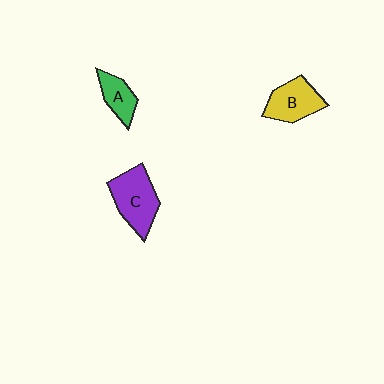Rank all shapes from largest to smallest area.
From largest to smallest: C (purple), B (yellow), A (green).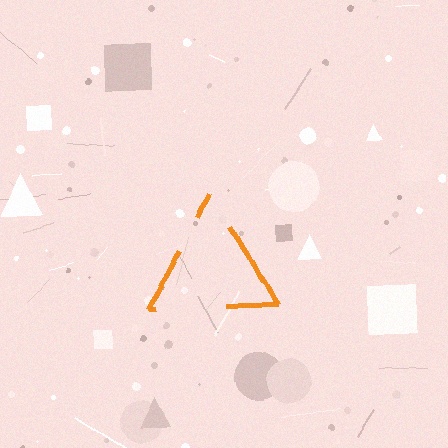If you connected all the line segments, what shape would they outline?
They would outline a triangle.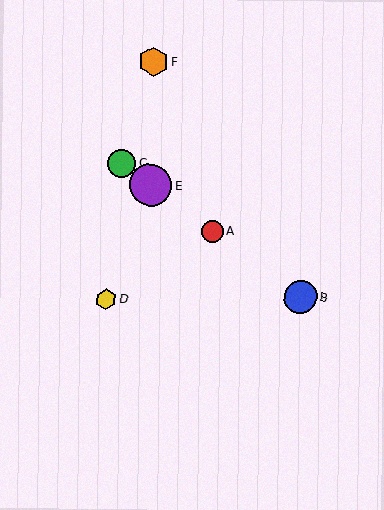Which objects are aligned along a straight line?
Objects A, B, C, E are aligned along a straight line.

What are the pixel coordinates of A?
Object A is at (213, 232).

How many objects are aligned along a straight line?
4 objects (A, B, C, E) are aligned along a straight line.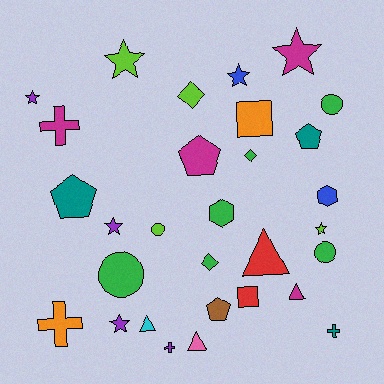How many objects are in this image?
There are 30 objects.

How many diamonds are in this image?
There are 3 diamonds.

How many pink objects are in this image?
There is 1 pink object.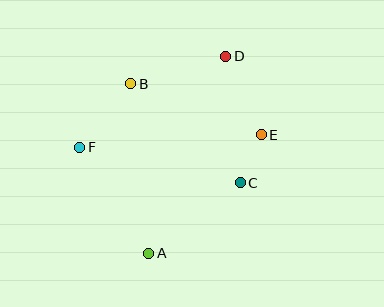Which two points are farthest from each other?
Points A and D are farthest from each other.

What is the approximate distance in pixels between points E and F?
The distance between E and F is approximately 182 pixels.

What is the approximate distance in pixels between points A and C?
The distance between A and C is approximately 115 pixels.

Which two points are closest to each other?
Points C and E are closest to each other.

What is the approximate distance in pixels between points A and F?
The distance between A and F is approximately 126 pixels.